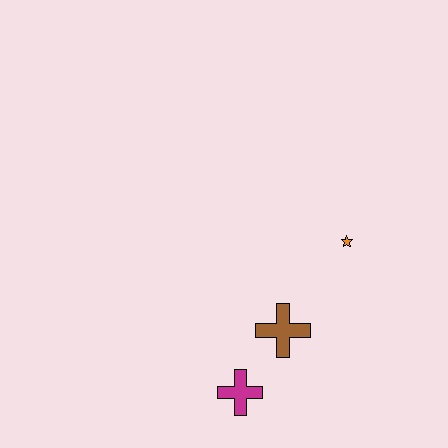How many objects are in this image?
There are 3 objects.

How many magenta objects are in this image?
There is 1 magenta object.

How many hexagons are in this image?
There are no hexagons.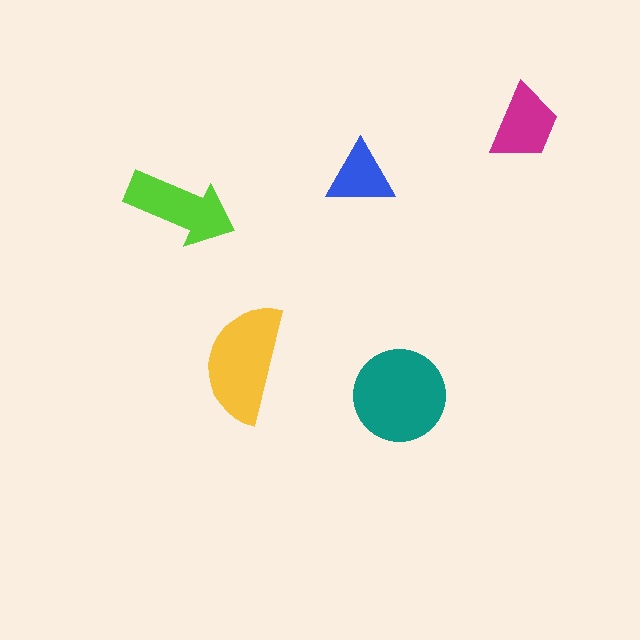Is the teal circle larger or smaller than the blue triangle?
Larger.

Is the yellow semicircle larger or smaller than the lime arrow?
Larger.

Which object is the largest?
The teal circle.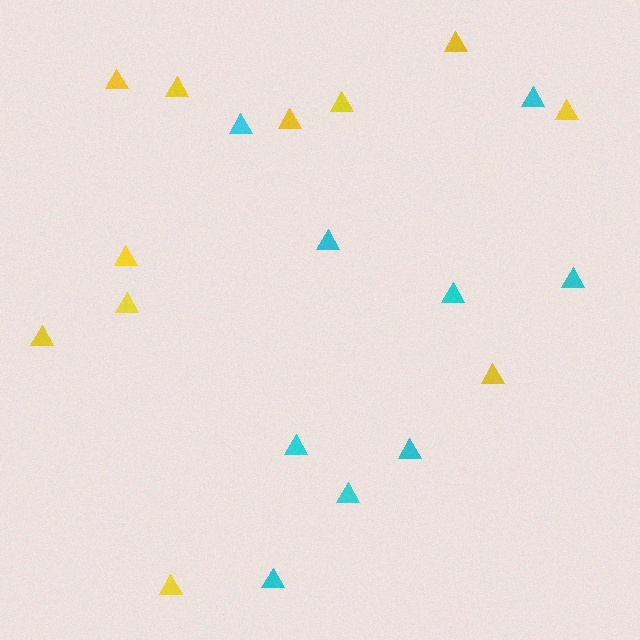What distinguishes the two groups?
There are 2 groups: one group of yellow triangles (11) and one group of cyan triangles (9).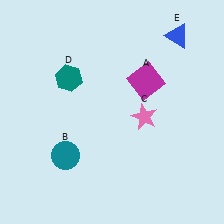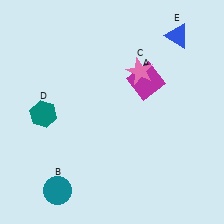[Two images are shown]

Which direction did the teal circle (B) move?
The teal circle (B) moved down.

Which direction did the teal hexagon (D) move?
The teal hexagon (D) moved down.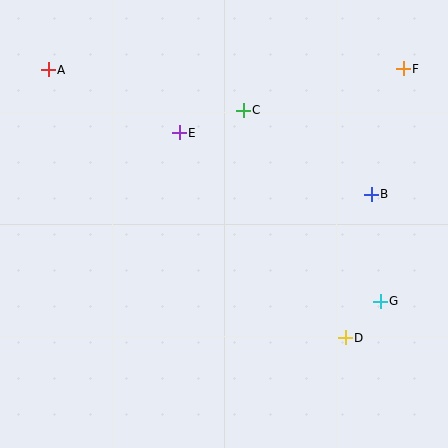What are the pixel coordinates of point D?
Point D is at (345, 338).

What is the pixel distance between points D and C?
The distance between D and C is 250 pixels.